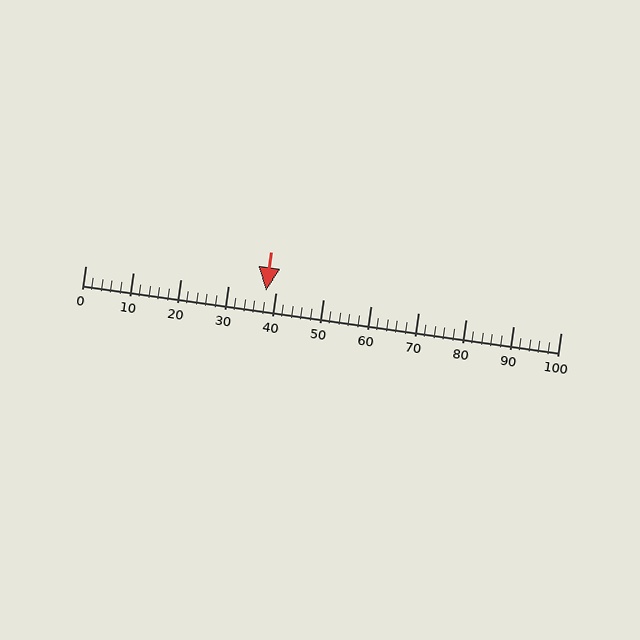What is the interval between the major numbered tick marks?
The major tick marks are spaced 10 units apart.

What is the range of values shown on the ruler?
The ruler shows values from 0 to 100.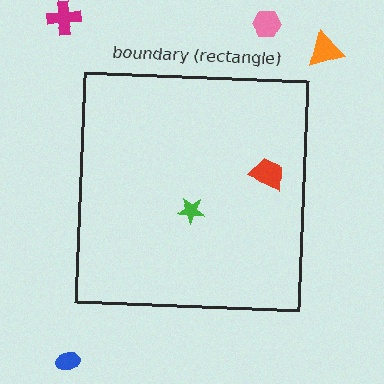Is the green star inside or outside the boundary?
Inside.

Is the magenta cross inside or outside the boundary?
Outside.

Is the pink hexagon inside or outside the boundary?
Outside.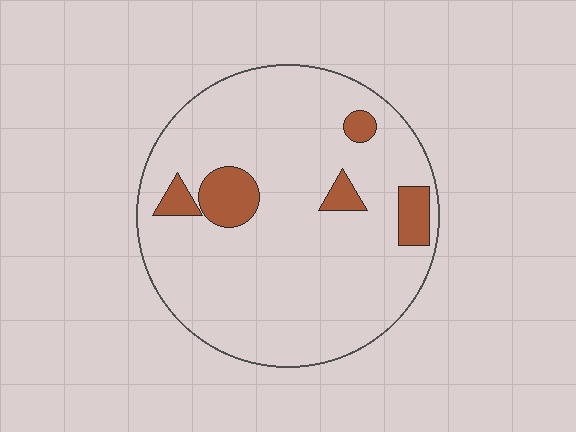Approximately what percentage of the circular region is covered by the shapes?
Approximately 10%.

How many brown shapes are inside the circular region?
5.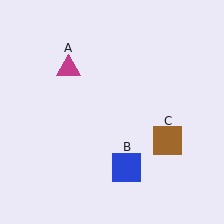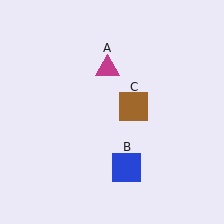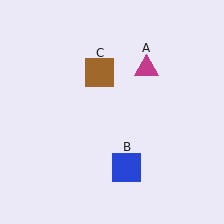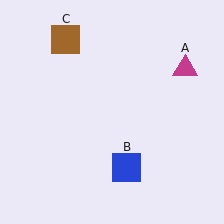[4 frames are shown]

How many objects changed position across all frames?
2 objects changed position: magenta triangle (object A), brown square (object C).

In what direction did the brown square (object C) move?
The brown square (object C) moved up and to the left.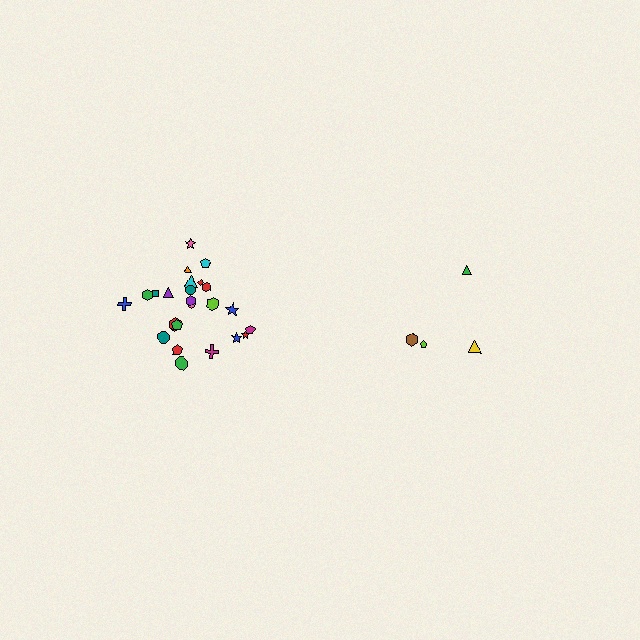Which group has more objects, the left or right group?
The left group.